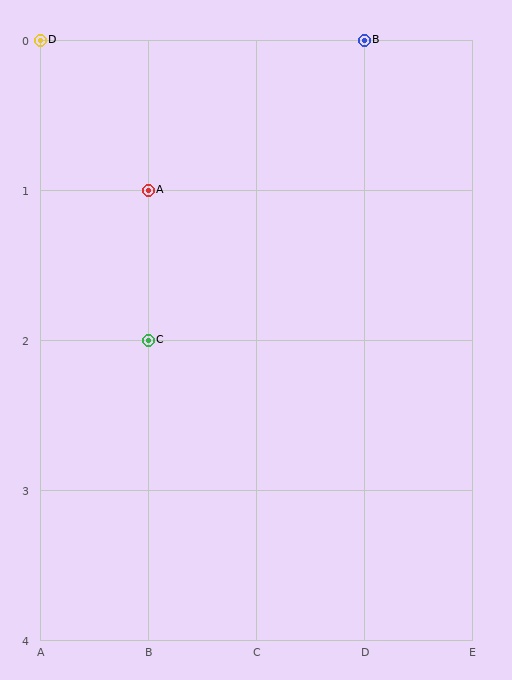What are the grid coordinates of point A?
Point A is at grid coordinates (B, 1).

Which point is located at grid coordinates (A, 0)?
Point D is at (A, 0).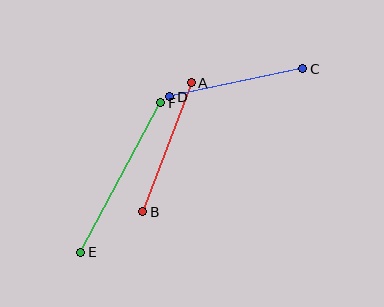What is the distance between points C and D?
The distance is approximately 136 pixels.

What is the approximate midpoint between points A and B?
The midpoint is at approximately (167, 147) pixels.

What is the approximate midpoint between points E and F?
The midpoint is at approximately (121, 178) pixels.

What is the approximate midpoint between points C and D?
The midpoint is at approximately (236, 83) pixels.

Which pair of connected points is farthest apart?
Points E and F are farthest apart.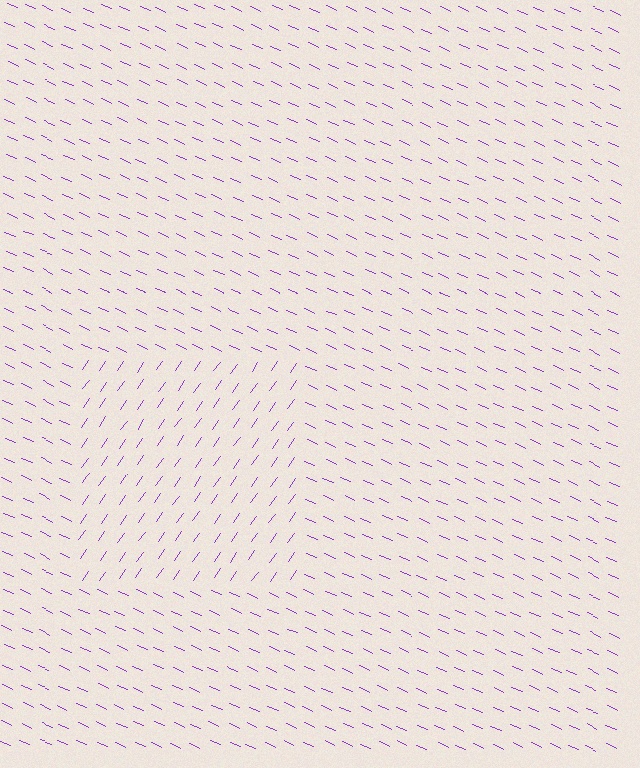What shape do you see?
I see a rectangle.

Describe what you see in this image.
The image is filled with small purple line segments. A rectangle region in the image has lines oriented differently from the surrounding lines, creating a visible texture boundary.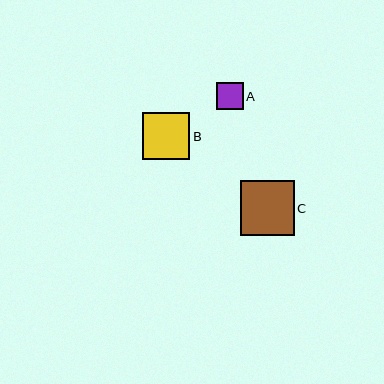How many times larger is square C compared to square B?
Square C is approximately 1.1 times the size of square B.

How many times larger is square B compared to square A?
Square B is approximately 1.8 times the size of square A.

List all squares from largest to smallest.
From largest to smallest: C, B, A.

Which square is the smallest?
Square A is the smallest with a size of approximately 27 pixels.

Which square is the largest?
Square C is the largest with a size of approximately 54 pixels.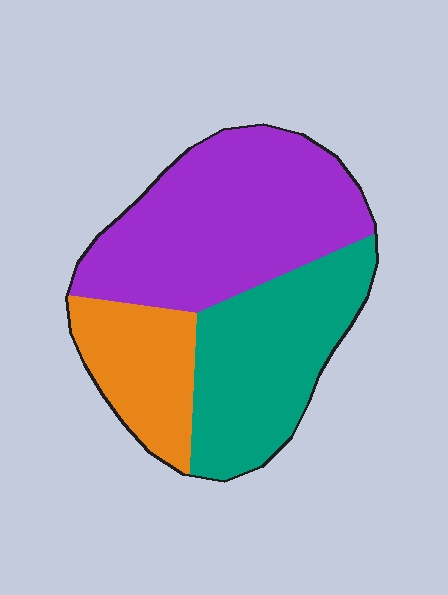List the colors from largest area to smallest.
From largest to smallest: purple, teal, orange.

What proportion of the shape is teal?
Teal takes up about one third (1/3) of the shape.